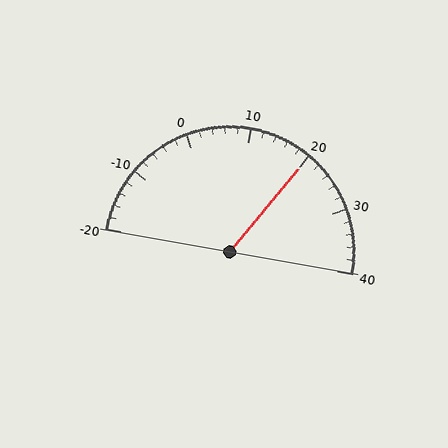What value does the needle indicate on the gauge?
The needle indicates approximately 20.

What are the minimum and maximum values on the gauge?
The gauge ranges from -20 to 40.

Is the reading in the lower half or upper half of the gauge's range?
The reading is in the upper half of the range (-20 to 40).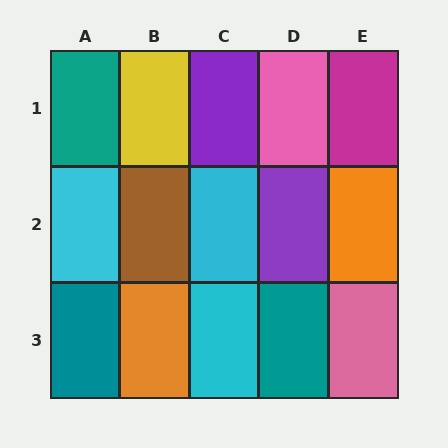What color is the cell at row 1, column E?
Magenta.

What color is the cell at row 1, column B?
Yellow.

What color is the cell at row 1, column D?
Pink.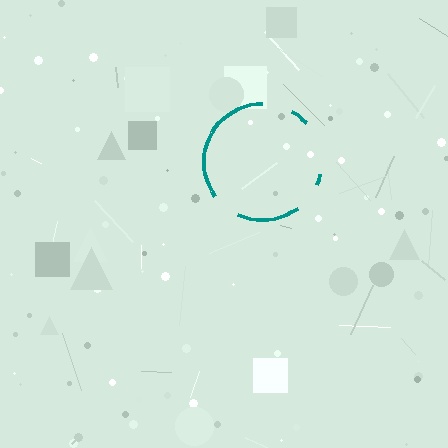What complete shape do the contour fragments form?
The contour fragments form a circle.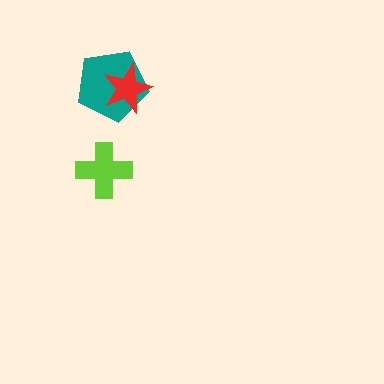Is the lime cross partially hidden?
No, no other shape covers it.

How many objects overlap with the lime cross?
0 objects overlap with the lime cross.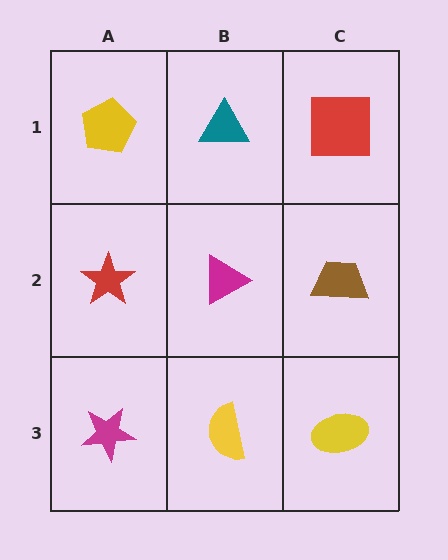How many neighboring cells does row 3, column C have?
2.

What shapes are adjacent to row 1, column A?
A red star (row 2, column A), a teal triangle (row 1, column B).